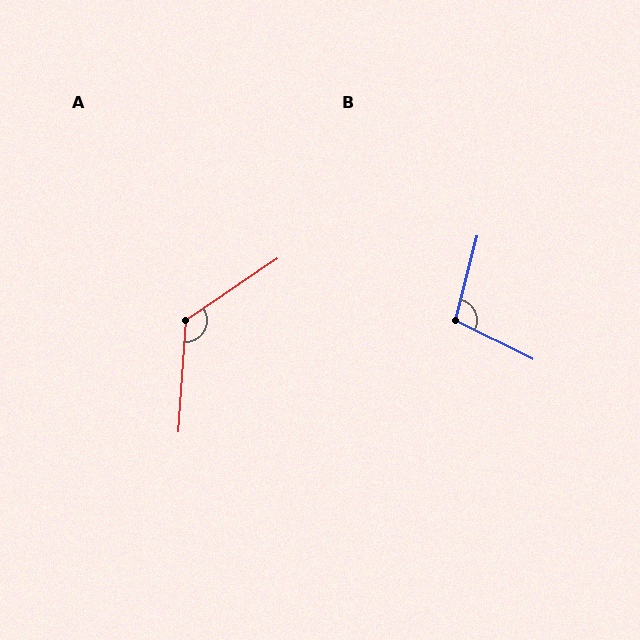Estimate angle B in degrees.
Approximately 102 degrees.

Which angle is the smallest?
B, at approximately 102 degrees.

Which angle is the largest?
A, at approximately 128 degrees.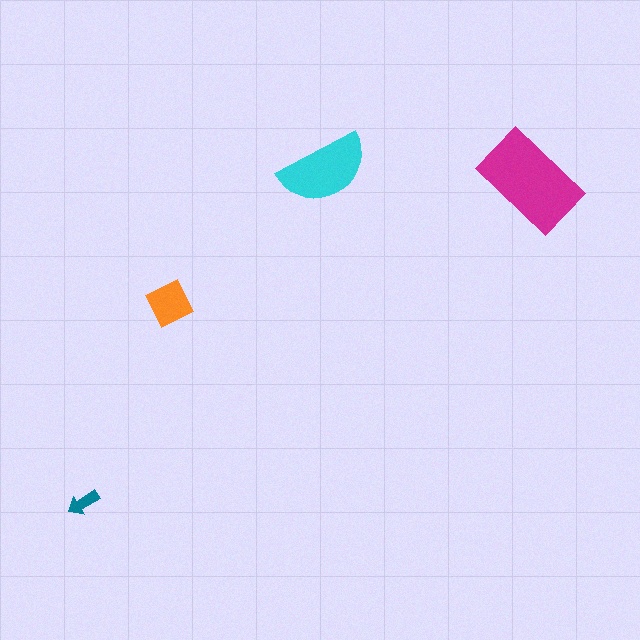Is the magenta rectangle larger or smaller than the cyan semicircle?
Larger.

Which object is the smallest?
The teal arrow.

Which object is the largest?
The magenta rectangle.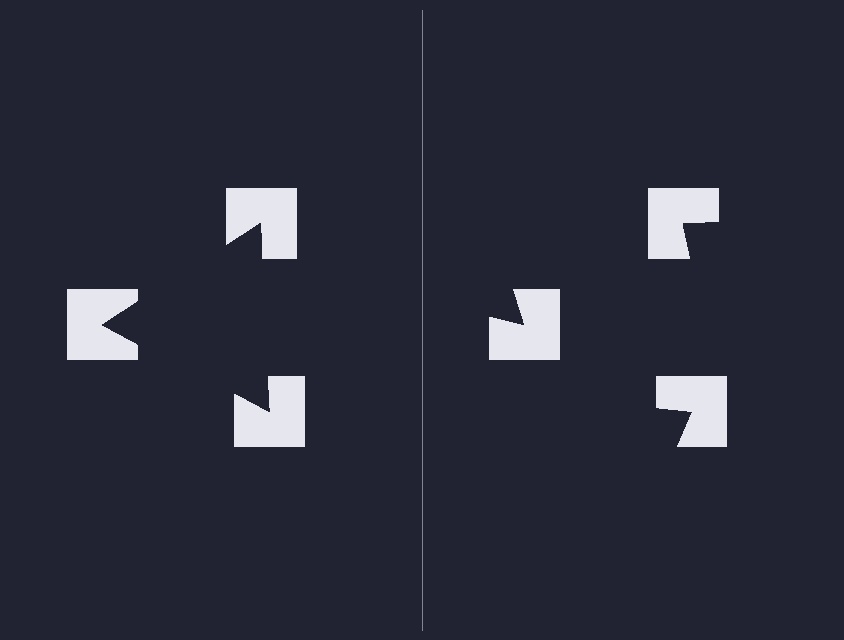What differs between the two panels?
The notched squares are positioned identically on both sides; only the wedge orientations differ. On the left they align to a triangle; on the right they are misaligned.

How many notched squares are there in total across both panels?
6 — 3 on each side.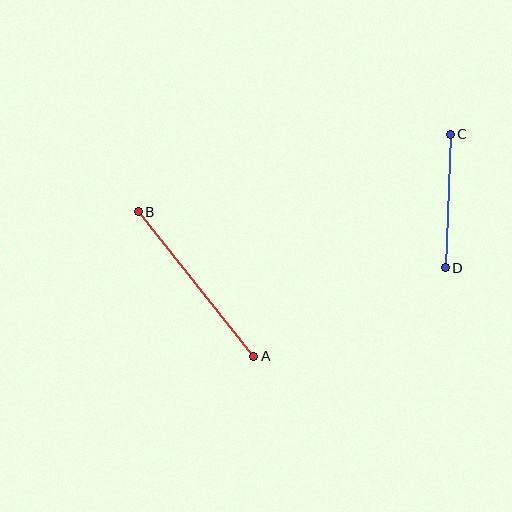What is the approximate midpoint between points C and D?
The midpoint is at approximately (448, 201) pixels.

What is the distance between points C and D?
The distance is approximately 134 pixels.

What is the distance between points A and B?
The distance is approximately 185 pixels.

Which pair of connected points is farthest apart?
Points A and B are farthest apart.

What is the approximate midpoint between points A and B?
The midpoint is at approximately (196, 284) pixels.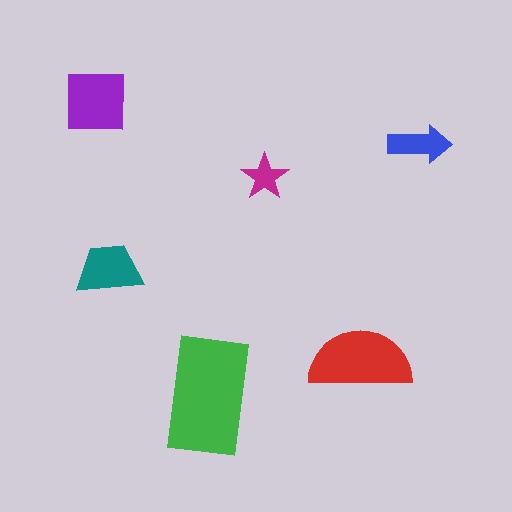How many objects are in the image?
There are 6 objects in the image.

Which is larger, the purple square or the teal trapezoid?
The purple square.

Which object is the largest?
The green rectangle.